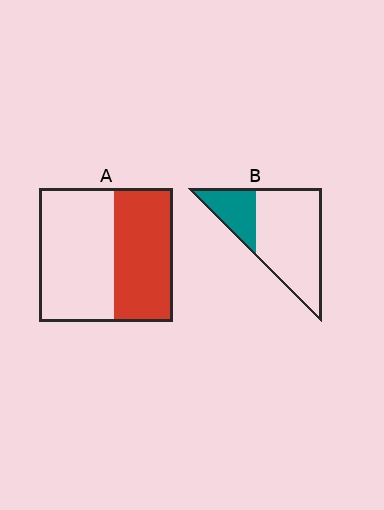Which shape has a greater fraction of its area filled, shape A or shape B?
Shape A.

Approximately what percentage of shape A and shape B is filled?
A is approximately 45% and B is approximately 25%.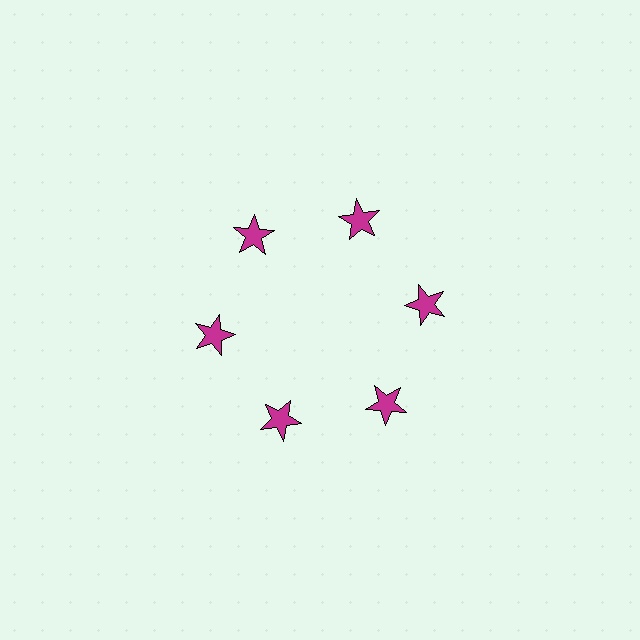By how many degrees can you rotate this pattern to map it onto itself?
The pattern maps onto itself every 60 degrees of rotation.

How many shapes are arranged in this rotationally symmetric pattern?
There are 6 shapes, arranged in 6 groups of 1.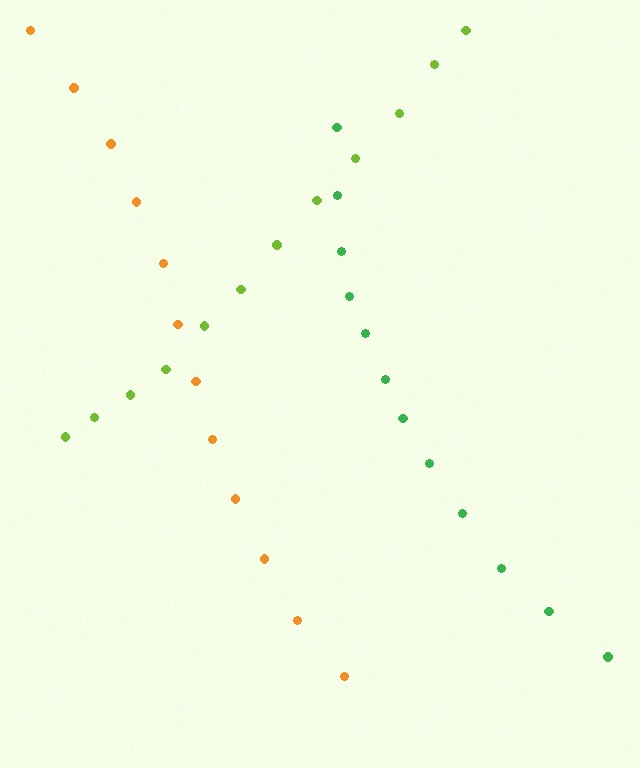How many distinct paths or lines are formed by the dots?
There are 3 distinct paths.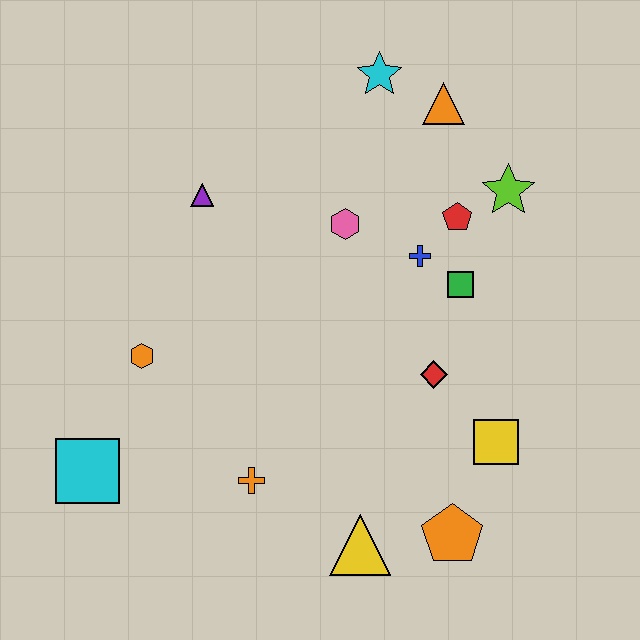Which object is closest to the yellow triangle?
The orange pentagon is closest to the yellow triangle.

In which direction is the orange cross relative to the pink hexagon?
The orange cross is below the pink hexagon.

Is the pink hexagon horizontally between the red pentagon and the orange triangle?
No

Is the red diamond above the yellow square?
Yes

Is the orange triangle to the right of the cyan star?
Yes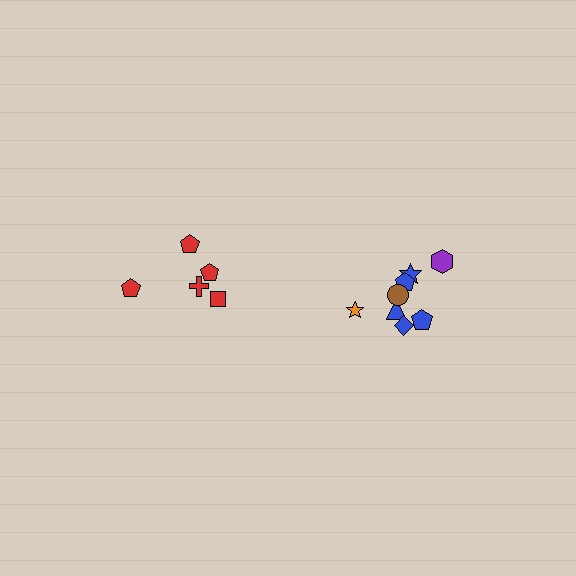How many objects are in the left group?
There are 5 objects.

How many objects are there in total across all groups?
There are 13 objects.